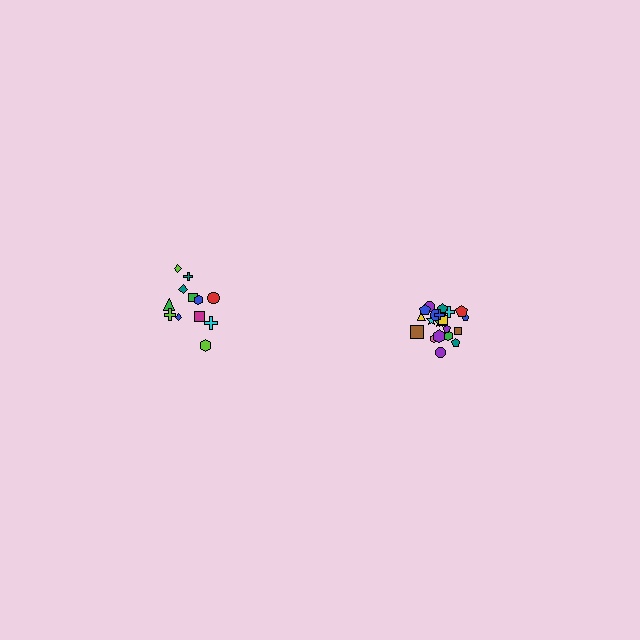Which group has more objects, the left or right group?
The right group.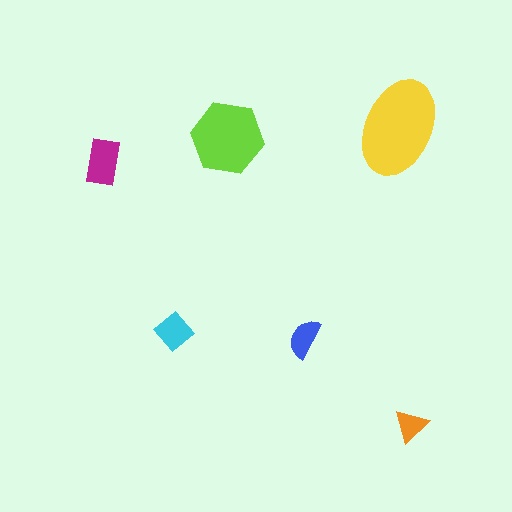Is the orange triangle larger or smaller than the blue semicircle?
Smaller.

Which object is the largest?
The yellow ellipse.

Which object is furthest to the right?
The orange triangle is rightmost.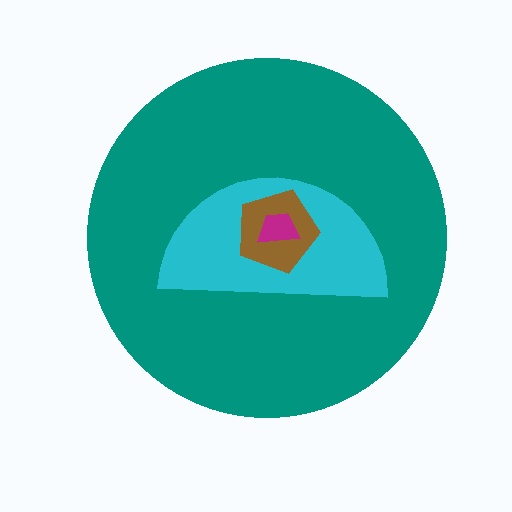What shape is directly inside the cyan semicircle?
The brown pentagon.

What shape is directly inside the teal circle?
The cyan semicircle.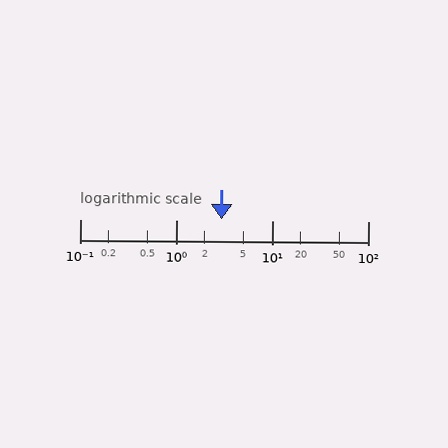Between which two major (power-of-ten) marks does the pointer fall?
The pointer is between 1 and 10.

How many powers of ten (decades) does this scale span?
The scale spans 3 decades, from 0.1 to 100.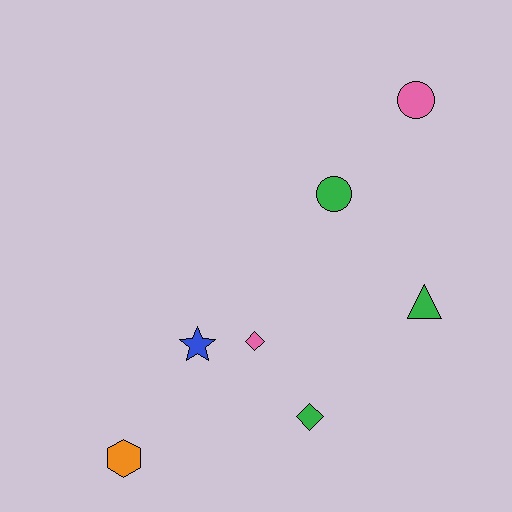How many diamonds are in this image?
There are 2 diamonds.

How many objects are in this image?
There are 7 objects.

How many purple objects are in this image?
There are no purple objects.